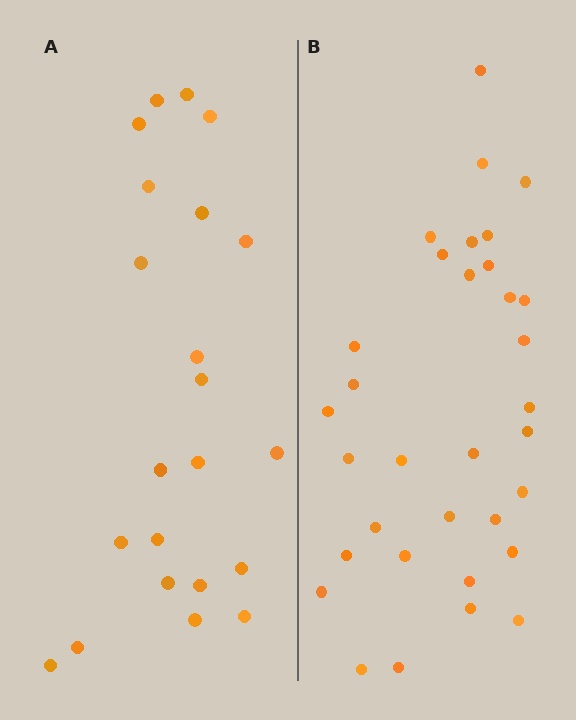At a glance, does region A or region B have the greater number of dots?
Region B (the right region) has more dots.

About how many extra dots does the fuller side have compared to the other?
Region B has roughly 12 or so more dots than region A.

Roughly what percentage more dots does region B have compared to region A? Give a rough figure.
About 50% more.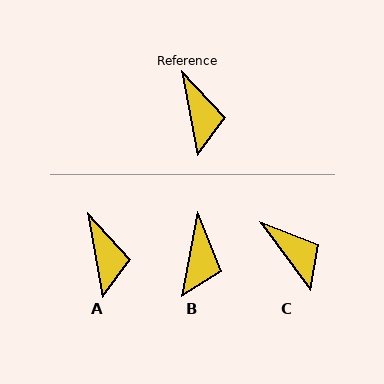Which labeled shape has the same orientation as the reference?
A.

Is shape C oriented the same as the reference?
No, it is off by about 26 degrees.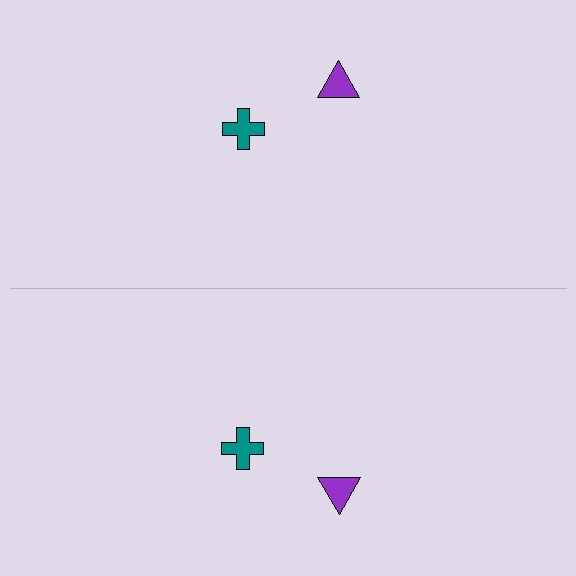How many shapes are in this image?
There are 4 shapes in this image.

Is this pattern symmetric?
Yes, this pattern has bilateral (reflection) symmetry.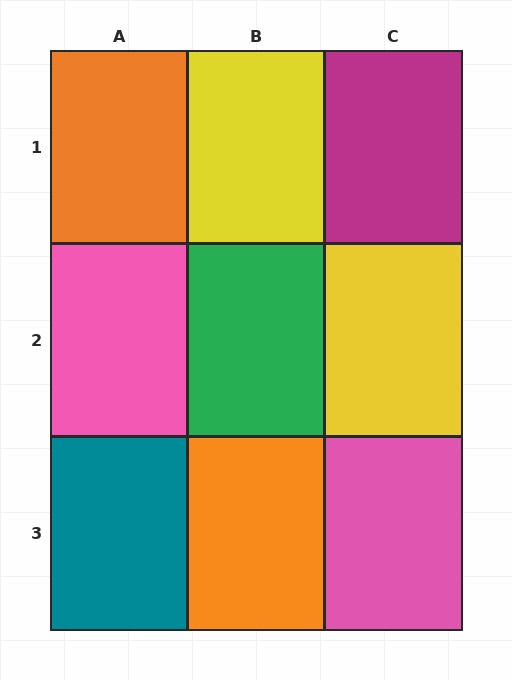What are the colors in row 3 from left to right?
Teal, orange, pink.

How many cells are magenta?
1 cell is magenta.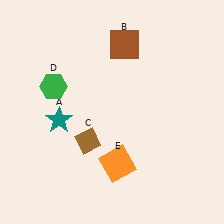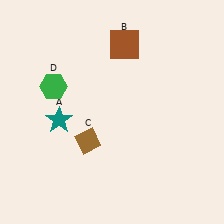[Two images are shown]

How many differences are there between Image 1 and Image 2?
There is 1 difference between the two images.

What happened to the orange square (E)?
The orange square (E) was removed in Image 2. It was in the bottom-right area of Image 1.